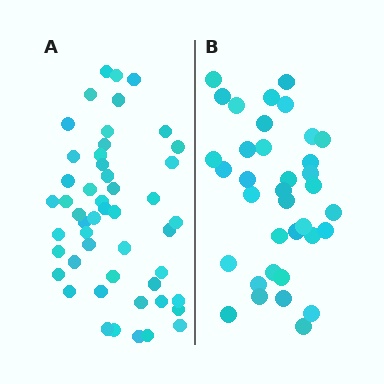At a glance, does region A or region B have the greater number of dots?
Region A (the left region) has more dots.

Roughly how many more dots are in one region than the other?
Region A has approximately 15 more dots than region B.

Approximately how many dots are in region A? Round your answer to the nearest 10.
About 50 dots.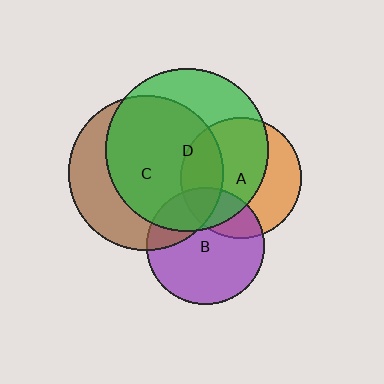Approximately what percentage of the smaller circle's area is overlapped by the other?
Approximately 25%.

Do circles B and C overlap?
Yes.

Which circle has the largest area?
Circle D (green).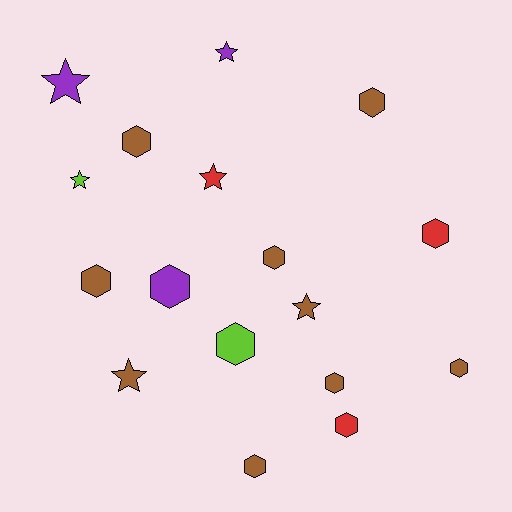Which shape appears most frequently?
Hexagon, with 11 objects.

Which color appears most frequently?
Brown, with 9 objects.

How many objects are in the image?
There are 17 objects.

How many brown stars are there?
There are 2 brown stars.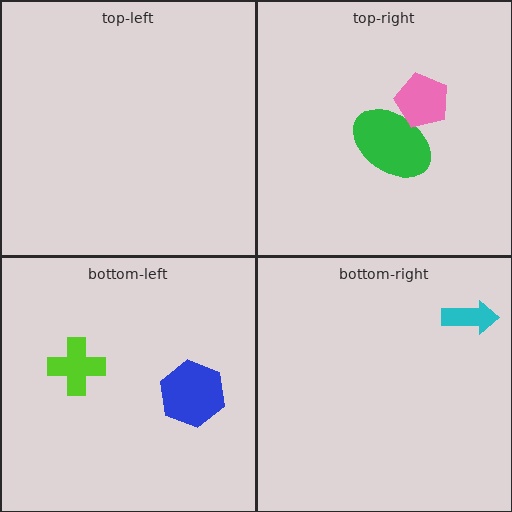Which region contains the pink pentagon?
The top-right region.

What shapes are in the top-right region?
The green ellipse, the pink pentagon.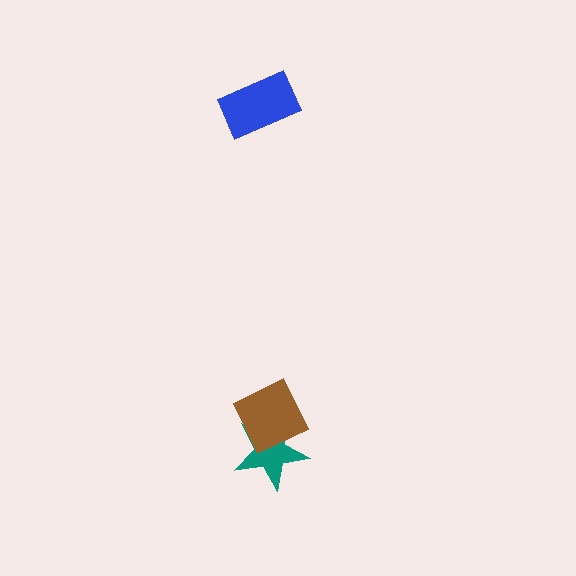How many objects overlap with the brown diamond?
1 object overlaps with the brown diamond.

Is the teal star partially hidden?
Yes, it is partially covered by another shape.